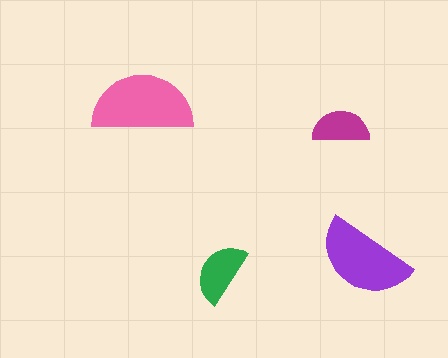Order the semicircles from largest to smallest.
the pink one, the purple one, the green one, the magenta one.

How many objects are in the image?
There are 4 objects in the image.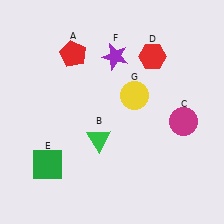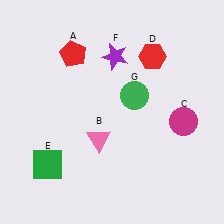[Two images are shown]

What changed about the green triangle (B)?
In Image 1, B is green. In Image 2, it changed to pink.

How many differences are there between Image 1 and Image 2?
There are 2 differences between the two images.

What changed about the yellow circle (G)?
In Image 1, G is yellow. In Image 2, it changed to green.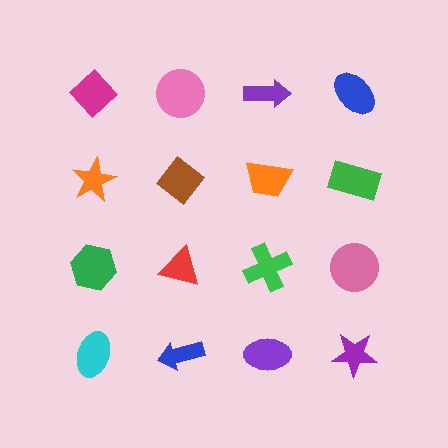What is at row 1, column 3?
A purple arrow.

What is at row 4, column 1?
A cyan ellipse.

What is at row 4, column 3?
A purple ellipse.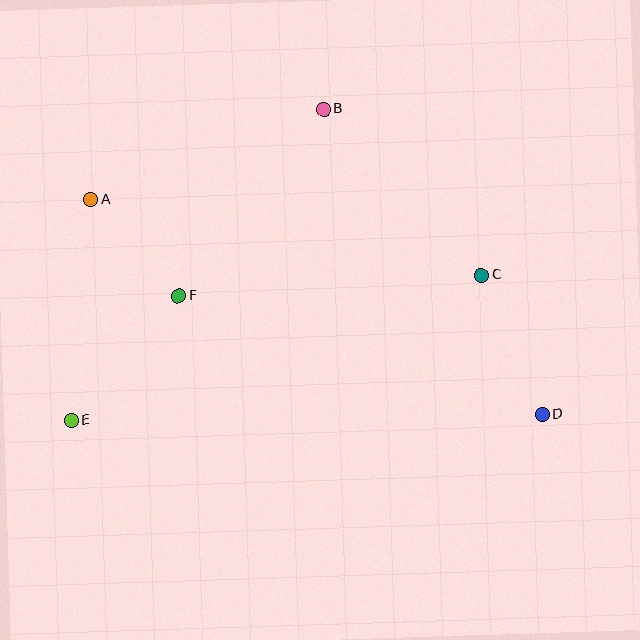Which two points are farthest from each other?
Points A and D are farthest from each other.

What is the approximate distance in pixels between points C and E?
The distance between C and E is approximately 435 pixels.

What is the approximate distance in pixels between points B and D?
The distance between B and D is approximately 375 pixels.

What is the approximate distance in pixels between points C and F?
The distance between C and F is approximately 303 pixels.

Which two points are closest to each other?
Points A and F are closest to each other.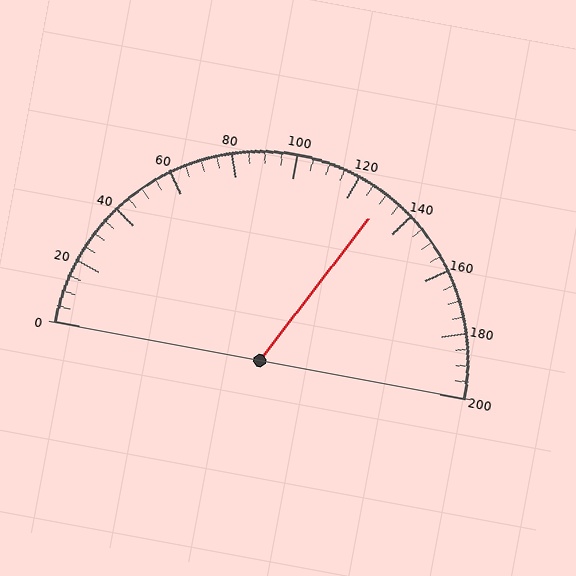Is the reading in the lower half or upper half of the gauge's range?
The reading is in the upper half of the range (0 to 200).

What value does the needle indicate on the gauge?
The needle indicates approximately 130.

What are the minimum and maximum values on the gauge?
The gauge ranges from 0 to 200.